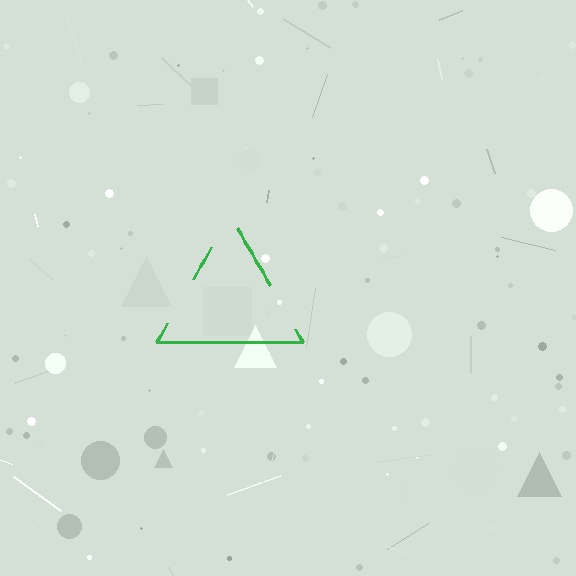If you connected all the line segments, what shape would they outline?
They would outline a triangle.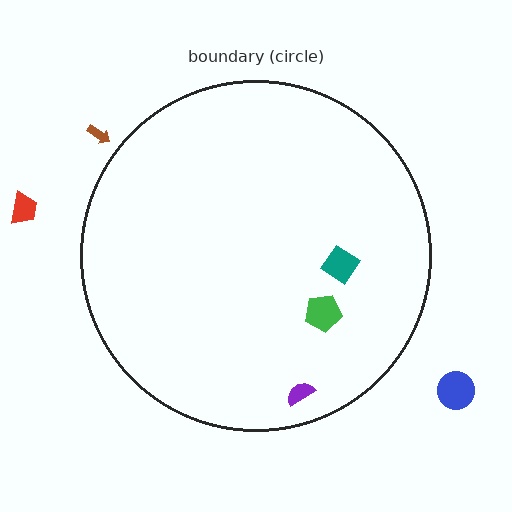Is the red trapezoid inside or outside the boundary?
Outside.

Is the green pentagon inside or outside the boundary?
Inside.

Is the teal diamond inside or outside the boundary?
Inside.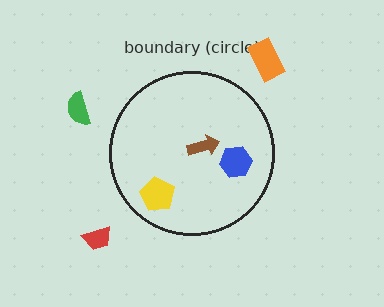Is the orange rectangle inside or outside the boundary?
Outside.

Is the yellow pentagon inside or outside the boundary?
Inside.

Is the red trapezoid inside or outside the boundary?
Outside.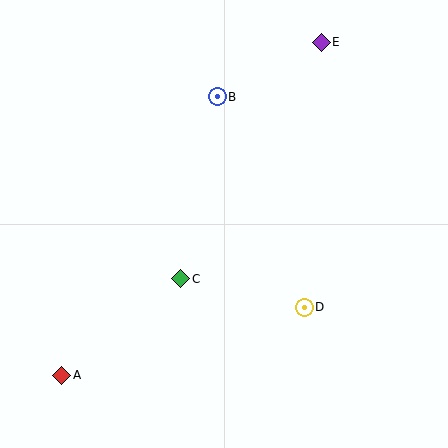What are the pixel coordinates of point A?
Point A is at (62, 375).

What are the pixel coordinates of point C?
Point C is at (181, 279).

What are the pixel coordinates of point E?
Point E is at (321, 42).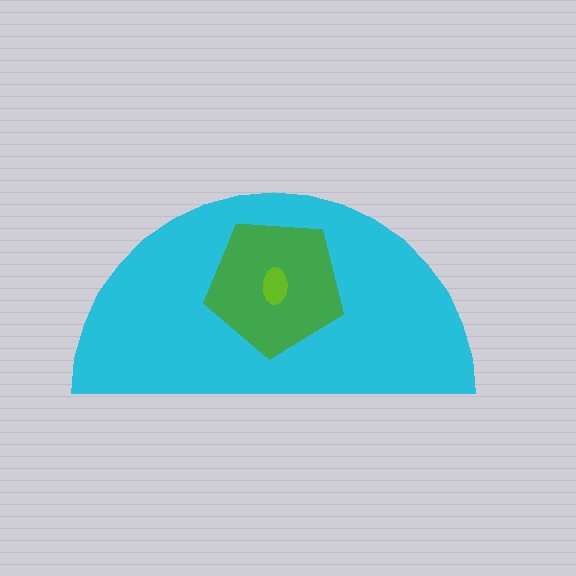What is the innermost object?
The lime ellipse.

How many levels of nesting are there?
3.